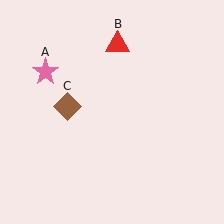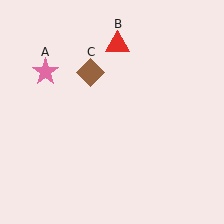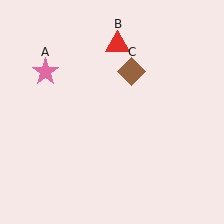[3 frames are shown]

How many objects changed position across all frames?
1 object changed position: brown diamond (object C).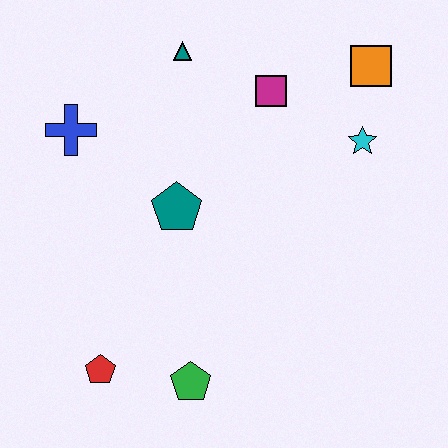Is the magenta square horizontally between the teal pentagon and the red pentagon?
No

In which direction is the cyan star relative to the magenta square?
The cyan star is to the right of the magenta square.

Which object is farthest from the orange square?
The red pentagon is farthest from the orange square.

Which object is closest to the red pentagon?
The green pentagon is closest to the red pentagon.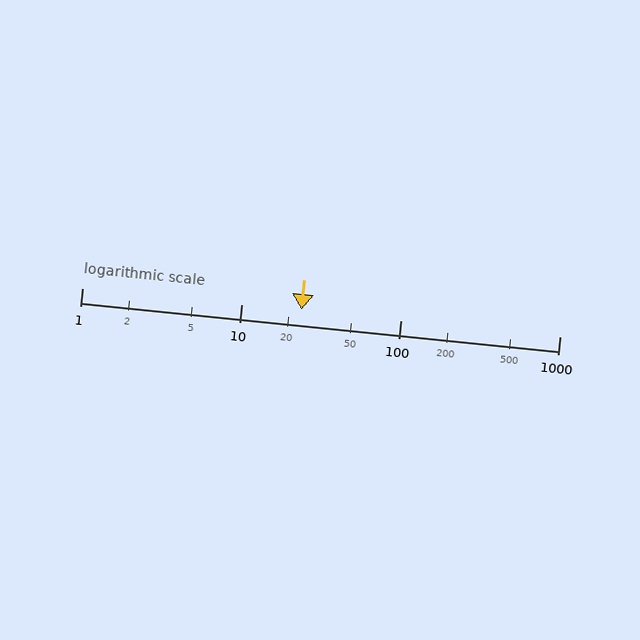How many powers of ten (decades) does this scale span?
The scale spans 3 decades, from 1 to 1000.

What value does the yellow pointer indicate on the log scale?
The pointer indicates approximately 24.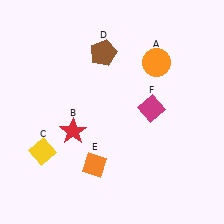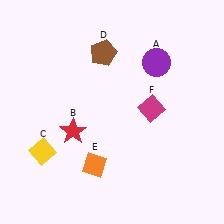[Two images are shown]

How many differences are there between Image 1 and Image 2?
There is 1 difference between the two images.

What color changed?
The circle (A) changed from orange in Image 1 to purple in Image 2.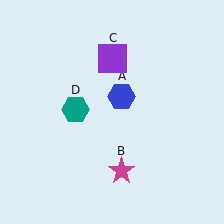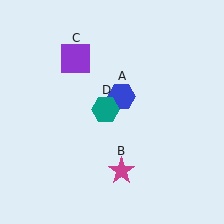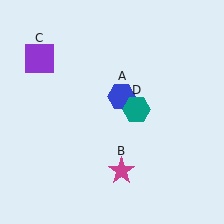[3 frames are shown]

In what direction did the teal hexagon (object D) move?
The teal hexagon (object D) moved right.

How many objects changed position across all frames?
2 objects changed position: purple square (object C), teal hexagon (object D).